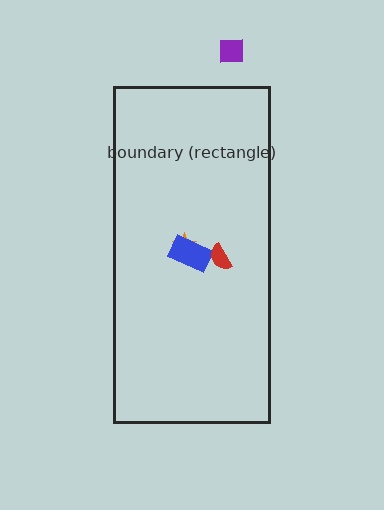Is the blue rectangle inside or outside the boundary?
Inside.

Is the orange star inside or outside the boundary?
Inside.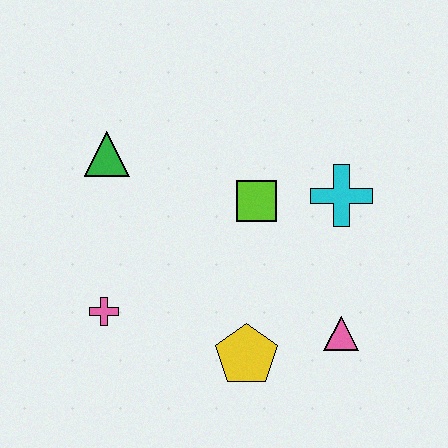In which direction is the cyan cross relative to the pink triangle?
The cyan cross is above the pink triangle.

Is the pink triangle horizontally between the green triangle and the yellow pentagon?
No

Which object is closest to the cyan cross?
The lime square is closest to the cyan cross.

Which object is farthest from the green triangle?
The pink triangle is farthest from the green triangle.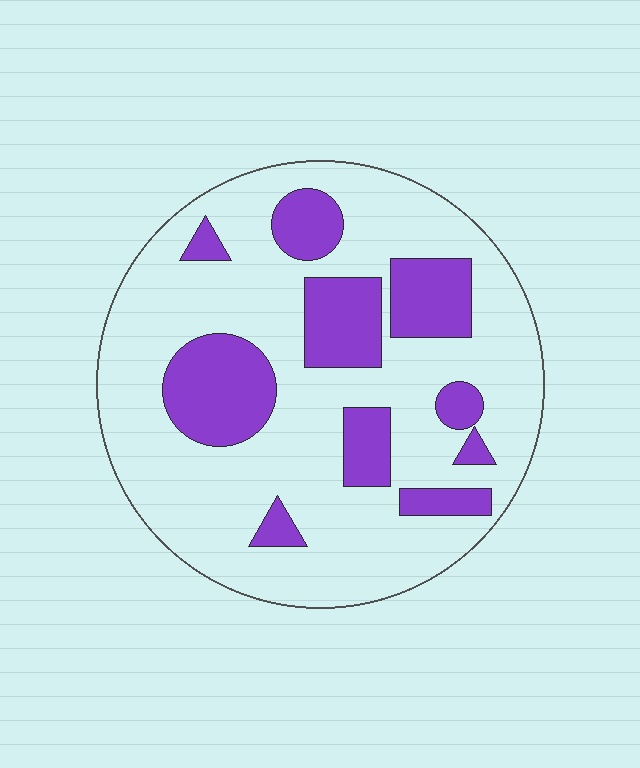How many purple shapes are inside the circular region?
10.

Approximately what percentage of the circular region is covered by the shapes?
Approximately 25%.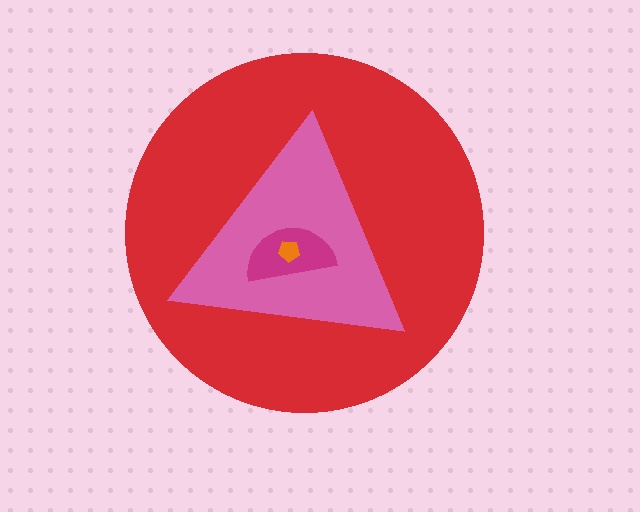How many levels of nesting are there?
4.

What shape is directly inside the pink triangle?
The magenta semicircle.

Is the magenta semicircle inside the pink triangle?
Yes.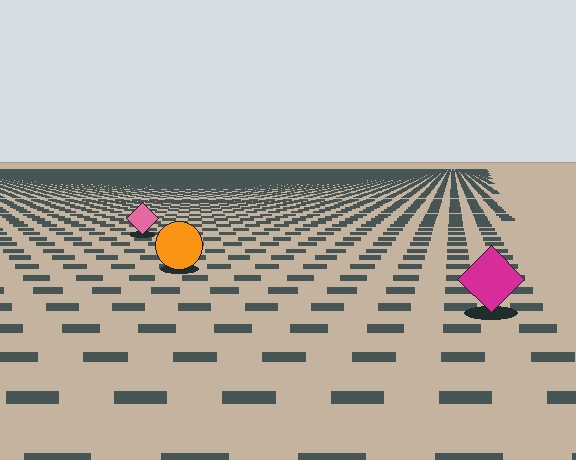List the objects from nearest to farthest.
From nearest to farthest: the magenta diamond, the orange circle, the pink diamond.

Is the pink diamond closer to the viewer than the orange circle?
No. The orange circle is closer — you can tell from the texture gradient: the ground texture is coarser near it.